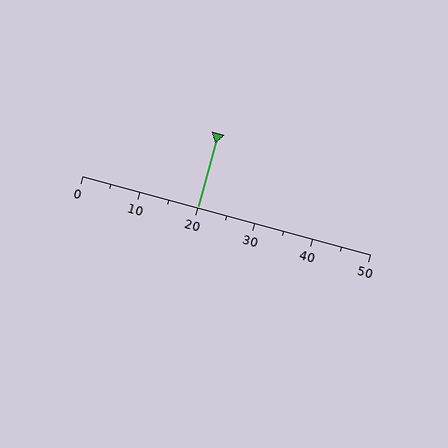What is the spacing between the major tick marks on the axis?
The major ticks are spaced 10 apart.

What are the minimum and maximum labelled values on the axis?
The axis runs from 0 to 50.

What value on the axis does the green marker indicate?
The marker indicates approximately 20.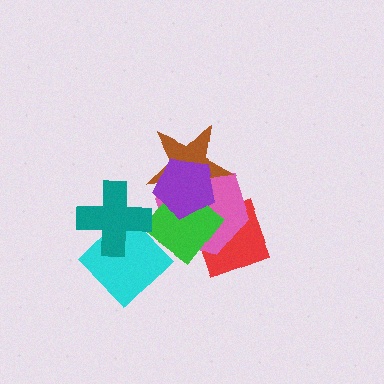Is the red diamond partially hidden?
Yes, it is partially covered by another shape.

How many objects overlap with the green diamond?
5 objects overlap with the green diamond.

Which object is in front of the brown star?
The purple pentagon is in front of the brown star.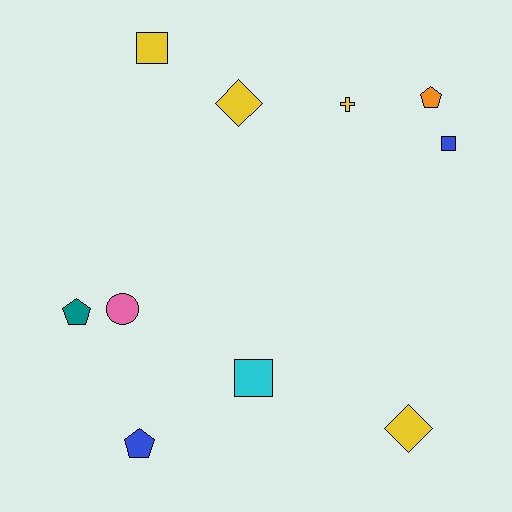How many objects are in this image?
There are 10 objects.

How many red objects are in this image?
There are no red objects.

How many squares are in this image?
There are 3 squares.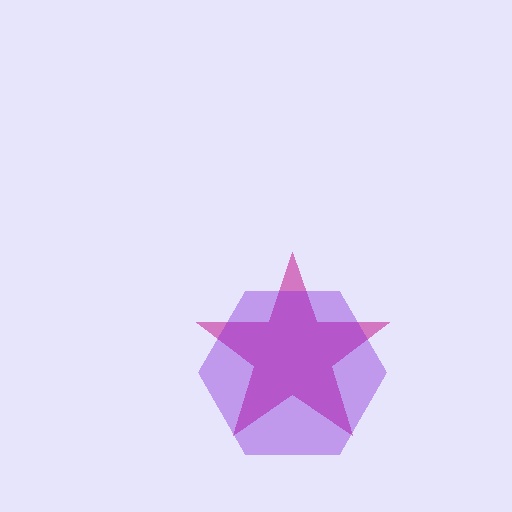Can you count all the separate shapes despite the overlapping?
Yes, there are 2 separate shapes.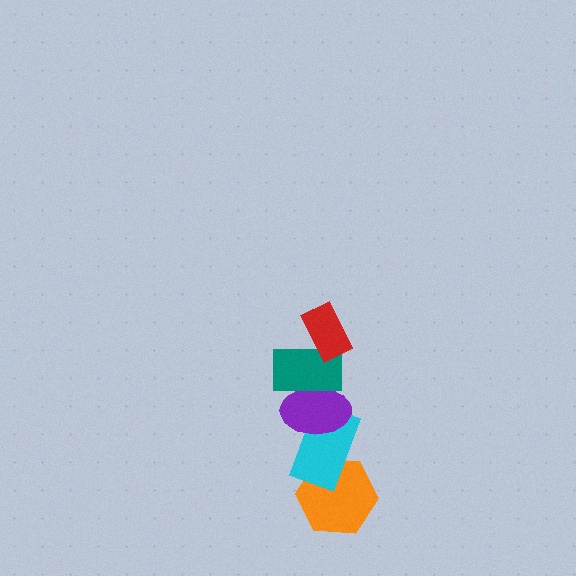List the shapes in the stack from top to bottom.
From top to bottom: the red rectangle, the teal rectangle, the purple ellipse, the cyan rectangle, the orange hexagon.